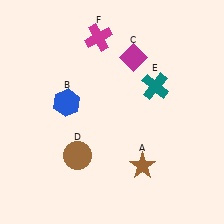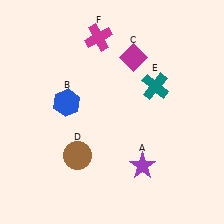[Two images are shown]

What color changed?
The star (A) changed from brown in Image 1 to purple in Image 2.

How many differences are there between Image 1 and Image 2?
There is 1 difference between the two images.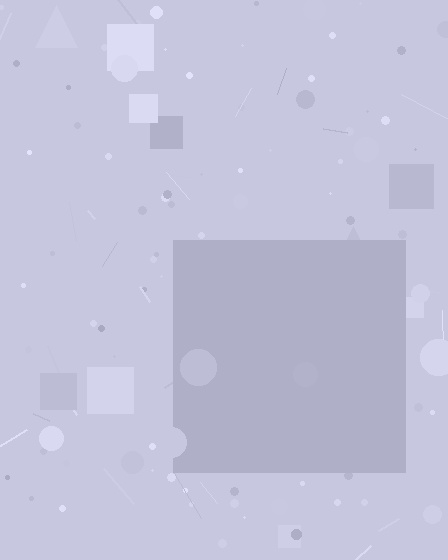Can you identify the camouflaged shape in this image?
The camouflaged shape is a square.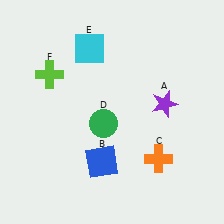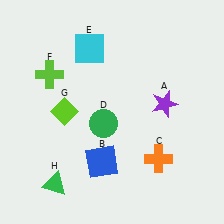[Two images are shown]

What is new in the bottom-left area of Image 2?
A green triangle (H) was added in the bottom-left area of Image 2.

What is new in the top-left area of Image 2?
A lime diamond (G) was added in the top-left area of Image 2.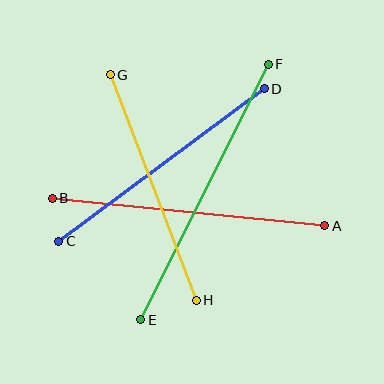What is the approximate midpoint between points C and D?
The midpoint is at approximately (162, 165) pixels.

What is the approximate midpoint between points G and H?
The midpoint is at approximately (153, 187) pixels.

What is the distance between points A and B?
The distance is approximately 274 pixels.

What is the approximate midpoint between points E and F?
The midpoint is at approximately (204, 192) pixels.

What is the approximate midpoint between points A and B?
The midpoint is at approximately (188, 212) pixels.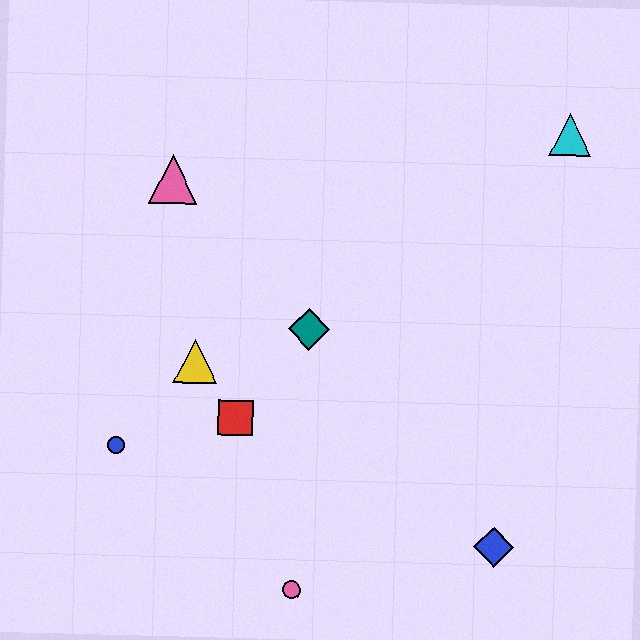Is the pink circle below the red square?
Yes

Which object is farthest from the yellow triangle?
The cyan triangle is farthest from the yellow triangle.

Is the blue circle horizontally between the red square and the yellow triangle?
No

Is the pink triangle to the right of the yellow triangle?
No